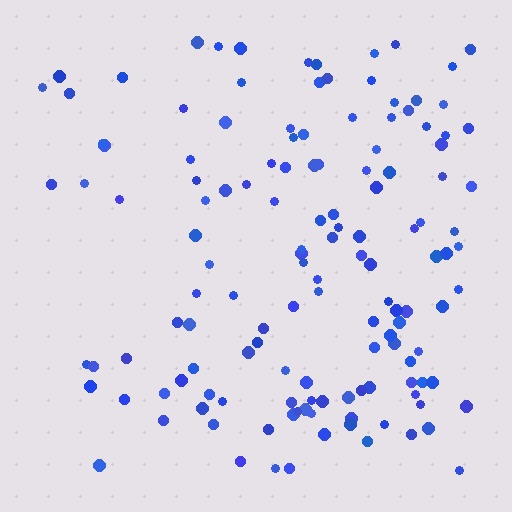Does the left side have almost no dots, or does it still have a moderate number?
Still a moderate number, just noticeably fewer than the right.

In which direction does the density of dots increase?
From left to right, with the right side densest.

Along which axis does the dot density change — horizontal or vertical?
Horizontal.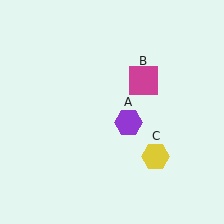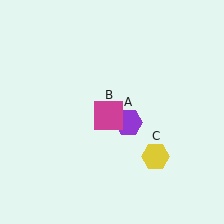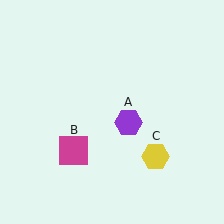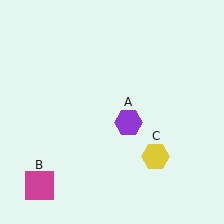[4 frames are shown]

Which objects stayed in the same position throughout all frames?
Purple hexagon (object A) and yellow hexagon (object C) remained stationary.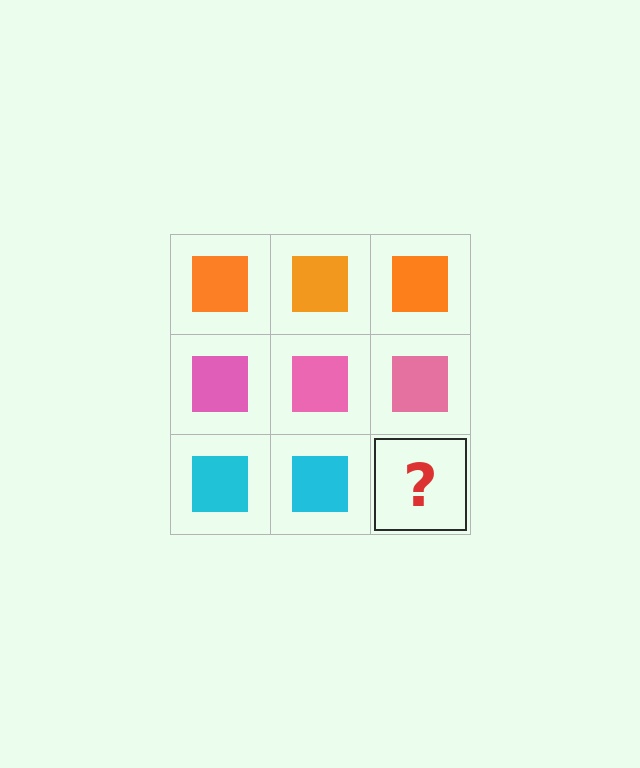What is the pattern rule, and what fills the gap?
The rule is that each row has a consistent color. The gap should be filled with a cyan square.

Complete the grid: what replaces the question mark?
The question mark should be replaced with a cyan square.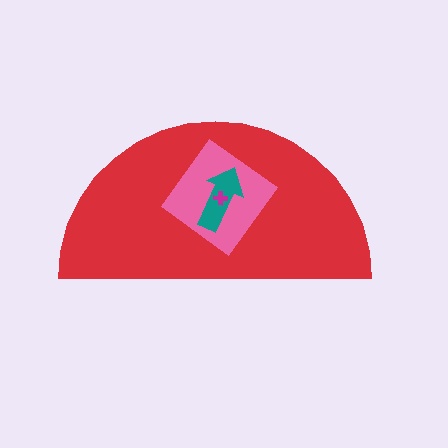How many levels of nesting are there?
4.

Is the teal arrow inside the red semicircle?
Yes.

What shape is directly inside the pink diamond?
The teal arrow.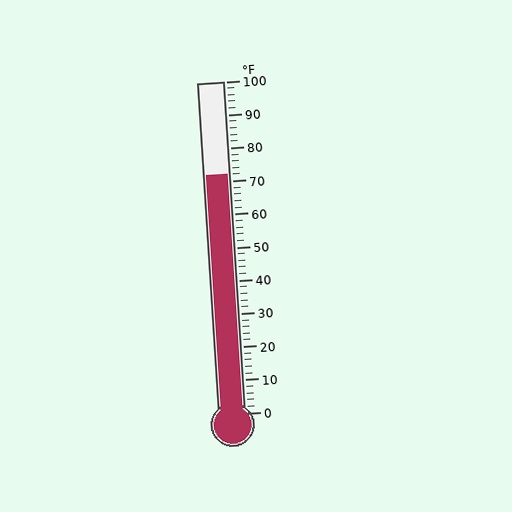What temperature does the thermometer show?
The thermometer shows approximately 72°F.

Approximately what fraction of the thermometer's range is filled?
The thermometer is filled to approximately 70% of its range.